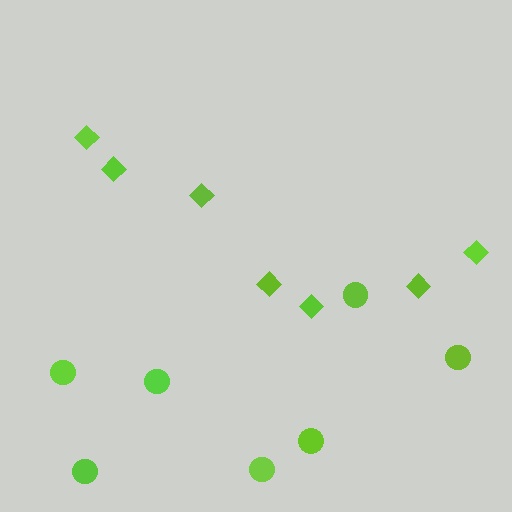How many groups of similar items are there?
There are 2 groups: one group of circles (7) and one group of diamonds (7).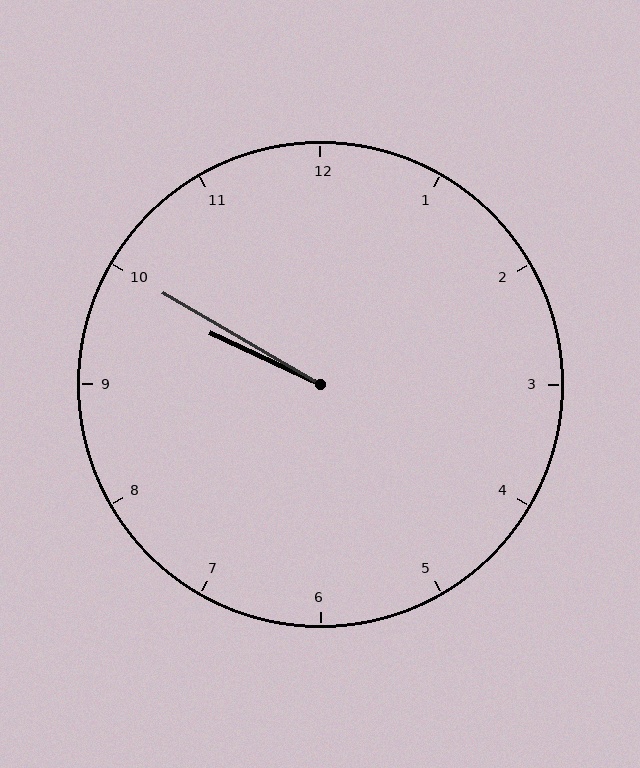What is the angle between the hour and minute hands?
Approximately 5 degrees.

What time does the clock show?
9:50.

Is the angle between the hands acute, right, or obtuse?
It is acute.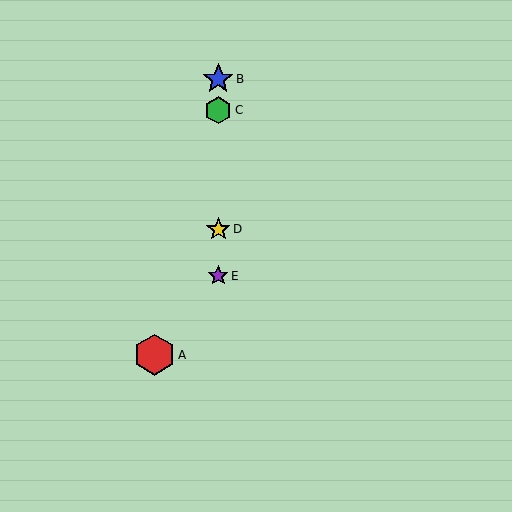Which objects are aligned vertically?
Objects B, C, D, E are aligned vertically.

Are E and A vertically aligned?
No, E is at x≈218 and A is at x≈155.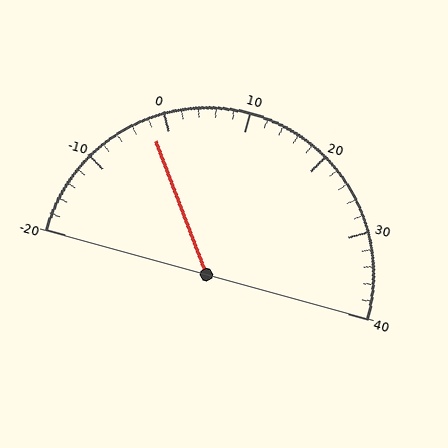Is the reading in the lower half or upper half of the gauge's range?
The reading is in the lower half of the range (-20 to 40).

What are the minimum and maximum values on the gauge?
The gauge ranges from -20 to 40.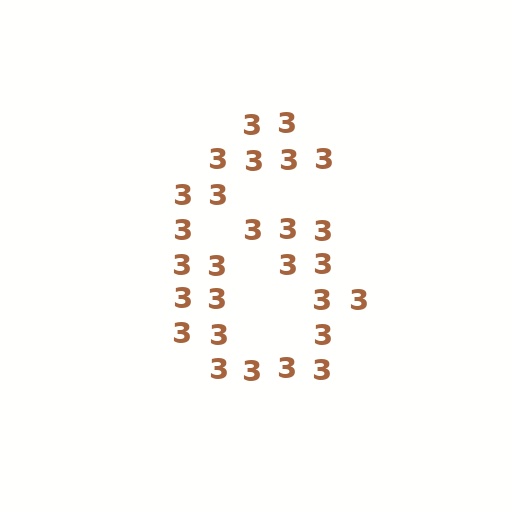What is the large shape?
The large shape is the digit 6.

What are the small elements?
The small elements are digit 3's.